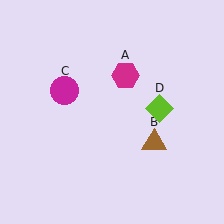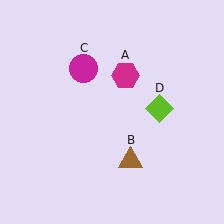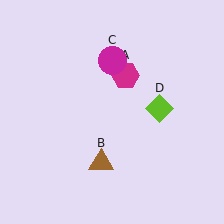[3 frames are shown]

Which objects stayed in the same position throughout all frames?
Magenta hexagon (object A) and lime diamond (object D) remained stationary.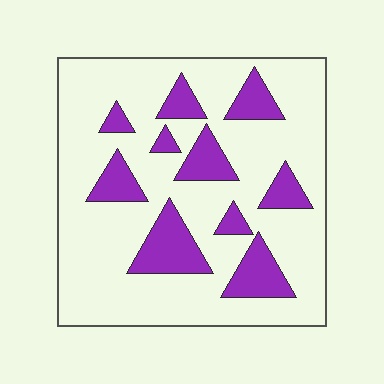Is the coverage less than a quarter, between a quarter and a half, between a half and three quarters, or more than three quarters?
Less than a quarter.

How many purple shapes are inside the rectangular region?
10.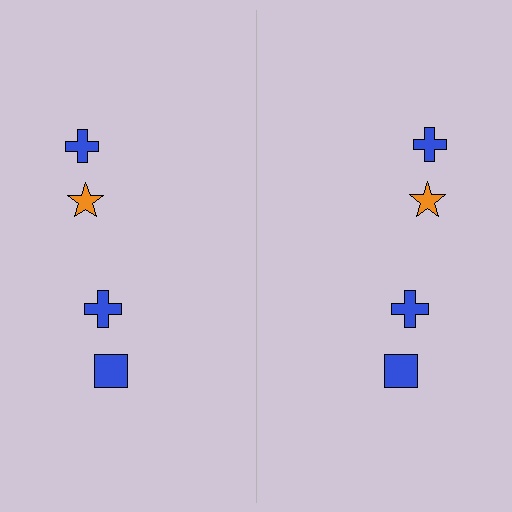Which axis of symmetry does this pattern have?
The pattern has a vertical axis of symmetry running through the center of the image.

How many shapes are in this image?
There are 8 shapes in this image.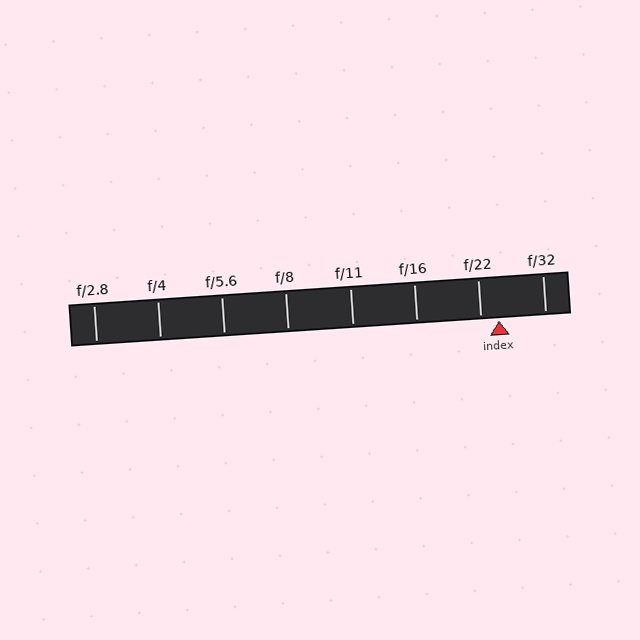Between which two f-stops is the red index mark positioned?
The index mark is between f/22 and f/32.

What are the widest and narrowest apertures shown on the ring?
The widest aperture shown is f/2.8 and the narrowest is f/32.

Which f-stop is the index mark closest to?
The index mark is closest to f/22.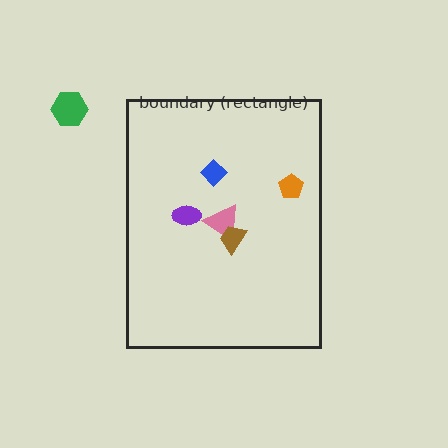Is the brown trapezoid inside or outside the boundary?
Inside.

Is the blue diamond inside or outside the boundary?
Inside.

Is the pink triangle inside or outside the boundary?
Inside.